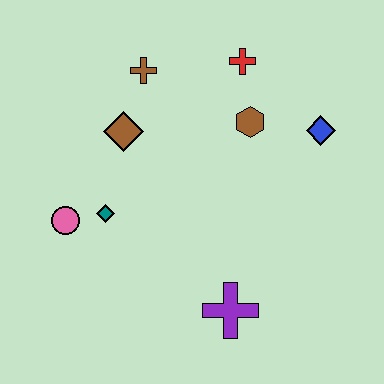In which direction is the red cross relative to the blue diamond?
The red cross is to the left of the blue diamond.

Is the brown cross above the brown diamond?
Yes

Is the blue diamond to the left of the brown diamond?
No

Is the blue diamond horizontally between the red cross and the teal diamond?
No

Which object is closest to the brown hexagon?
The red cross is closest to the brown hexagon.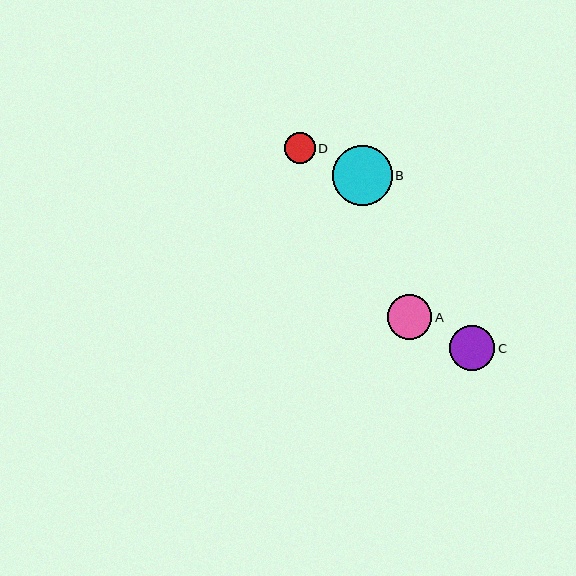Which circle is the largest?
Circle B is the largest with a size of approximately 59 pixels.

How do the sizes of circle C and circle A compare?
Circle C and circle A are approximately the same size.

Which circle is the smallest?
Circle D is the smallest with a size of approximately 31 pixels.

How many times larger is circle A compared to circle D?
Circle A is approximately 1.5 times the size of circle D.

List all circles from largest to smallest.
From largest to smallest: B, C, A, D.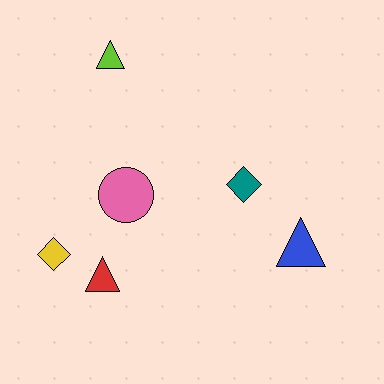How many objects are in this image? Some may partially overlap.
There are 6 objects.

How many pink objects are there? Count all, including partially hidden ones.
There is 1 pink object.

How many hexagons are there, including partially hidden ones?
There are no hexagons.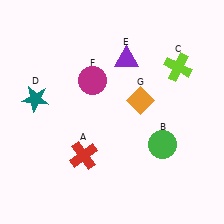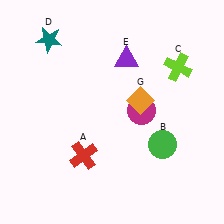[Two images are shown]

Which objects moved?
The objects that moved are: the teal star (D), the magenta circle (F).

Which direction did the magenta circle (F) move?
The magenta circle (F) moved right.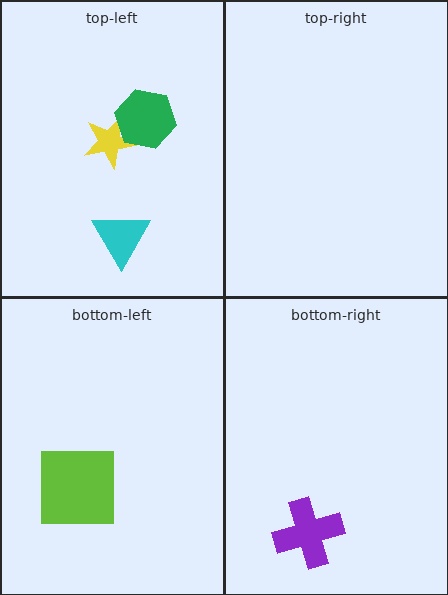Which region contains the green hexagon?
The top-left region.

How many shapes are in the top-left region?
3.